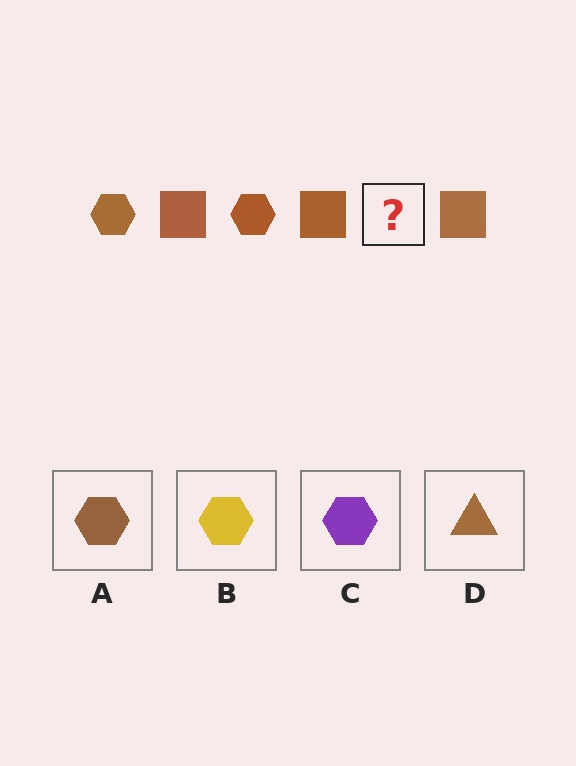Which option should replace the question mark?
Option A.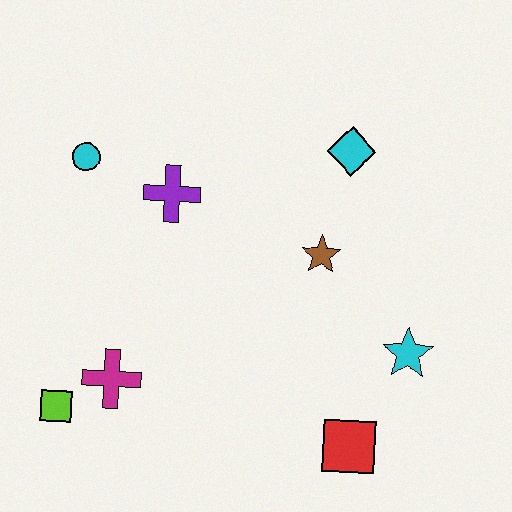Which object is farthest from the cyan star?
The cyan circle is farthest from the cyan star.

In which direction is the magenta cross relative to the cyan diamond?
The magenta cross is below the cyan diamond.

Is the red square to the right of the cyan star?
No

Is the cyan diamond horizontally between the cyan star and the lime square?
Yes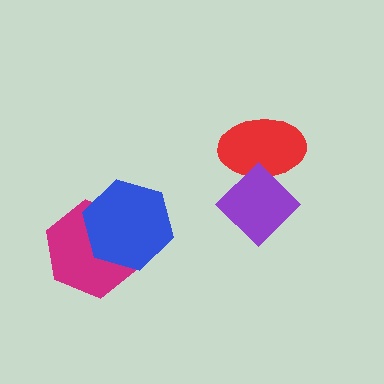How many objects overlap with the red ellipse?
1 object overlaps with the red ellipse.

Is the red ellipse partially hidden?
Yes, it is partially covered by another shape.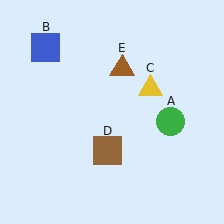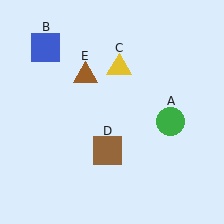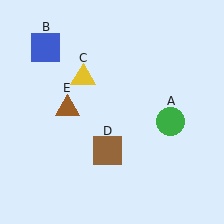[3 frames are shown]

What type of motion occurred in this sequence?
The yellow triangle (object C), brown triangle (object E) rotated counterclockwise around the center of the scene.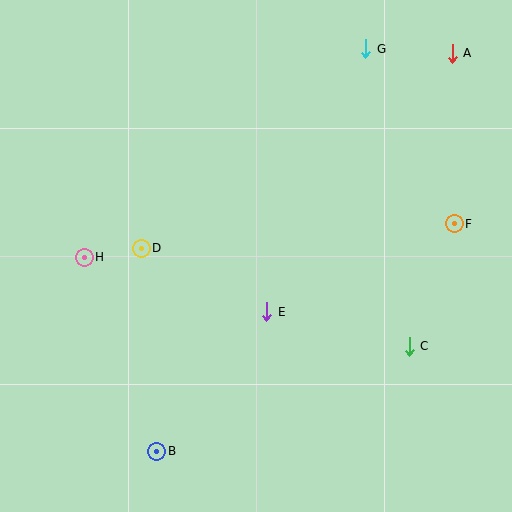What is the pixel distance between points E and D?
The distance between E and D is 141 pixels.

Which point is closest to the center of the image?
Point E at (267, 312) is closest to the center.